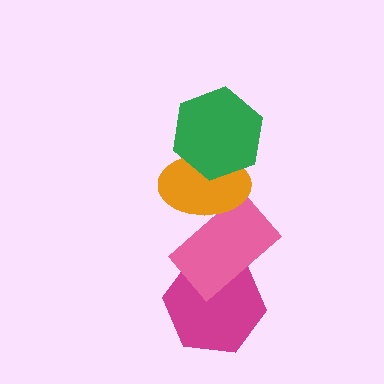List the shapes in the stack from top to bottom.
From top to bottom: the green hexagon, the orange ellipse, the pink rectangle, the magenta hexagon.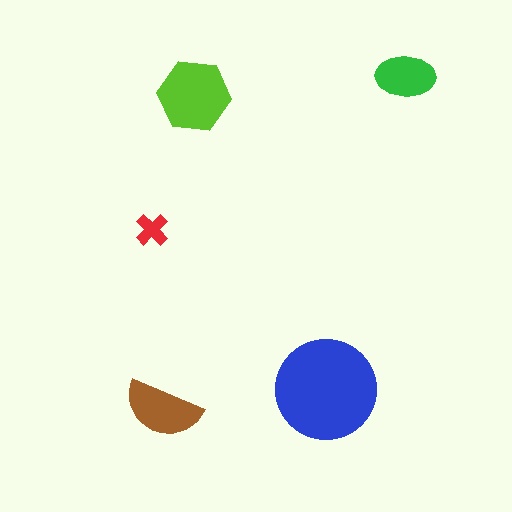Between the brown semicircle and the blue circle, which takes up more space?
The blue circle.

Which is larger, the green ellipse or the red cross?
The green ellipse.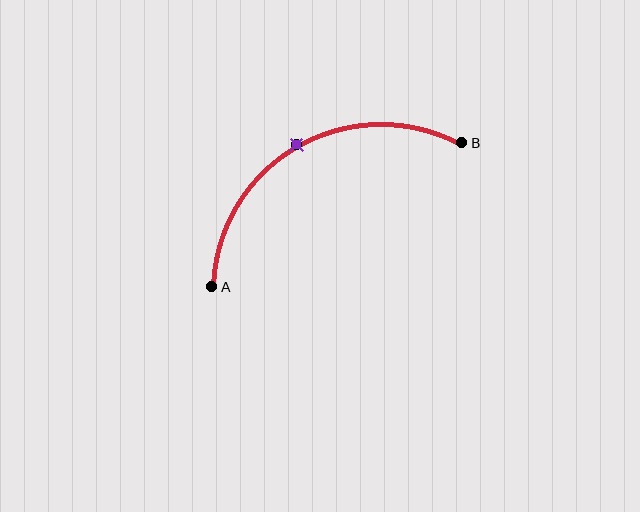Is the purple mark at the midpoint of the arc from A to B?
Yes. The purple mark lies on the arc at equal arc-length from both A and B — it is the arc midpoint.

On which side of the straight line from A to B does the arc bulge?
The arc bulges above the straight line connecting A and B.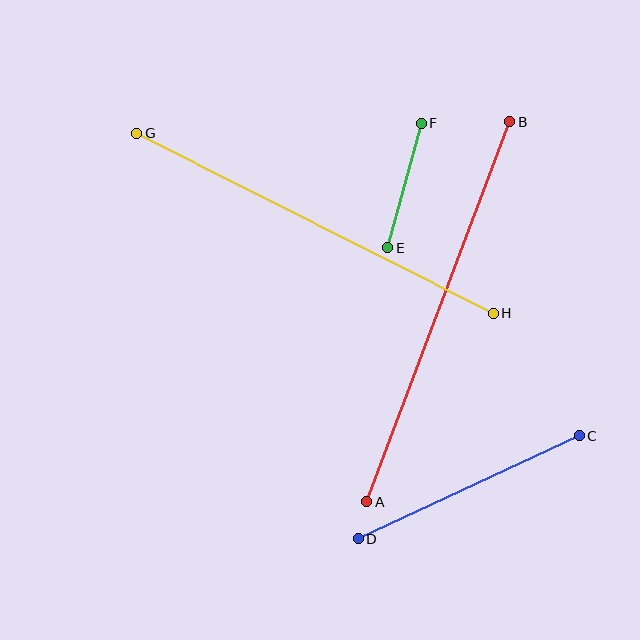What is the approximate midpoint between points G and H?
The midpoint is at approximately (315, 223) pixels.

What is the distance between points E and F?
The distance is approximately 129 pixels.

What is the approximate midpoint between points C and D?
The midpoint is at approximately (469, 487) pixels.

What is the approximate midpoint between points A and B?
The midpoint is at approximately (438, 312) pixels.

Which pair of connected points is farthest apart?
Points A and B are farthest apart.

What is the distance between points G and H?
The distance is approximately 400 pixels.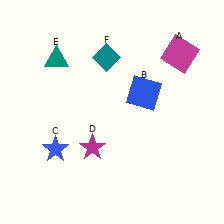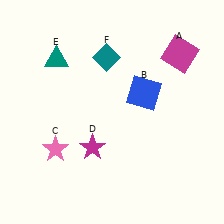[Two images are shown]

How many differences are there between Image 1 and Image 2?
There is 1 difference between the two images.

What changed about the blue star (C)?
In Image 1, C is blue. In Image 2, it changed to pink.